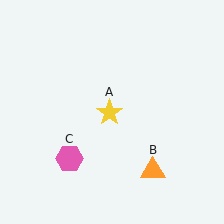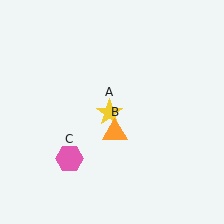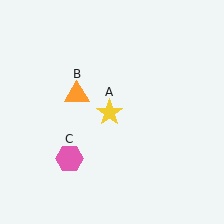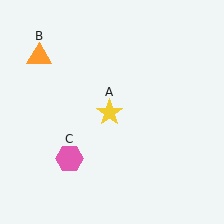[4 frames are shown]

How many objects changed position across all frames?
1 object changed position: orange triangle (object B).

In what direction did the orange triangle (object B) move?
The orange triangle (object B) moved up and to the left.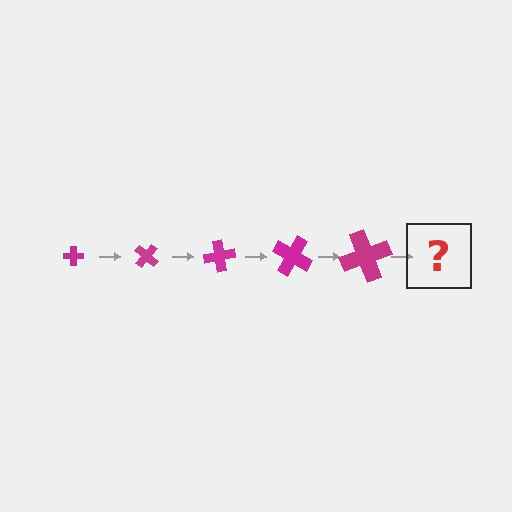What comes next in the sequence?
The next element should be a cross, larger than the previous one and rotated 200 degrees from the start.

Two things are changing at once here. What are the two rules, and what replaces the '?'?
The two rules are that the cross grows larger each step and it rotates 40 degrees each step. The '?' should be a cross, larger than the previous one and rotated 200 degrees from the start.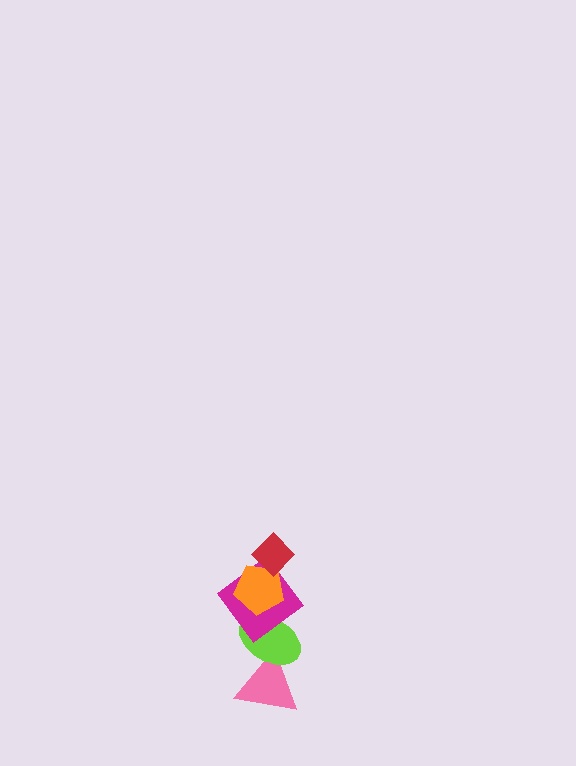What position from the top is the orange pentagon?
The orange pentagon is 2nd from the top.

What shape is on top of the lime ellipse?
The magenta diamond is on top of the lime ellipse.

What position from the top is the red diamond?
The red diamond is 1st from the top.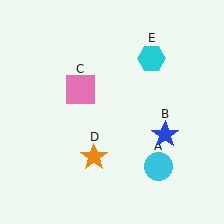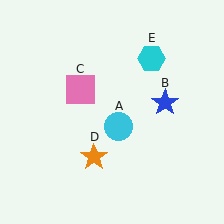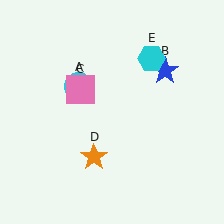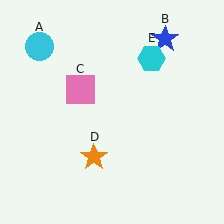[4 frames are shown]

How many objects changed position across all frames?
2 objects changed position: cyan circle (object A), blue star (object B).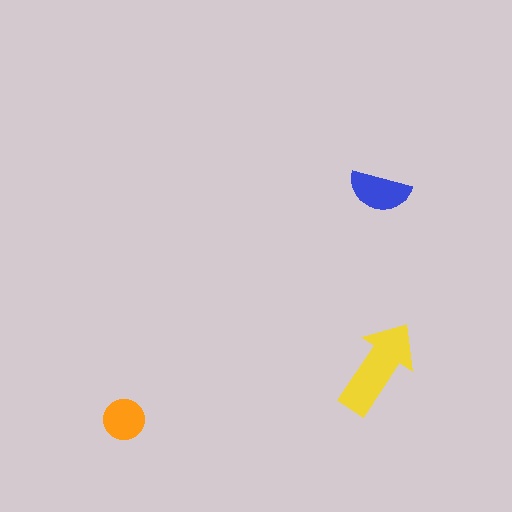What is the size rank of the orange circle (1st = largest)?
3rd.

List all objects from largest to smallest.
The yellow arrow, the blue semicircle, the orange circle.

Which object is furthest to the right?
The blue semicircle is rightmost.